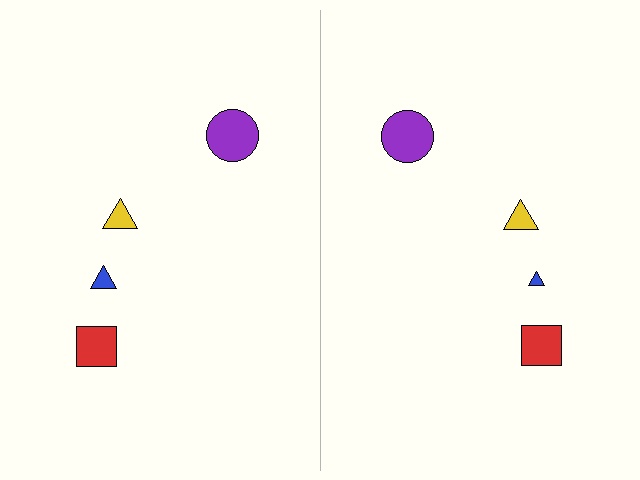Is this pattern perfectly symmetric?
No, the pattern is not perfectly symmetric. The blue triangle on the right side has a different size than its mirror counterpart.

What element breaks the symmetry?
The blue triangle on the right side has a different size than its mirror counterpart.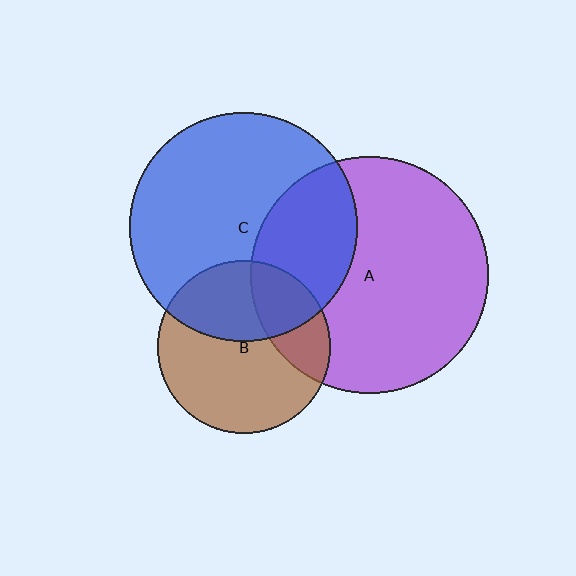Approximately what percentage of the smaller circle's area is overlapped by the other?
Approximately 25%.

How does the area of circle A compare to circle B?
Approximately 1.9 times.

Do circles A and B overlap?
Yes.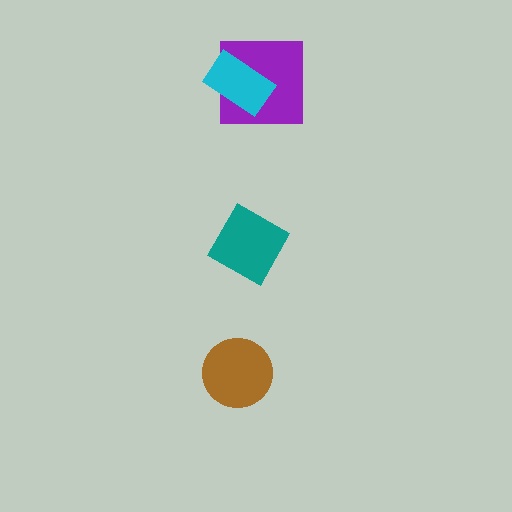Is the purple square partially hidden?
Yes, it is partially covered by another shape.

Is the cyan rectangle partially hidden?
No, no other shape covers it.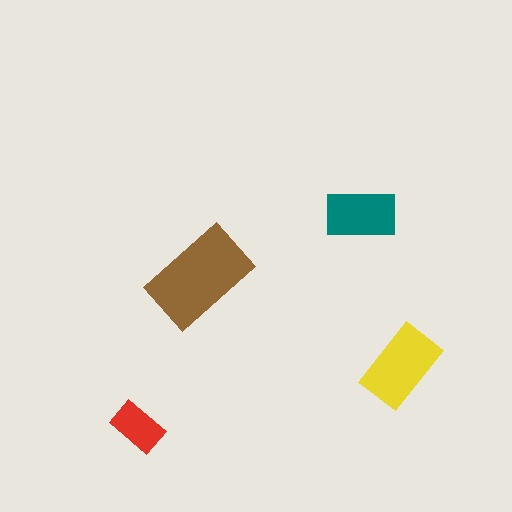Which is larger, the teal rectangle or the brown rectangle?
The brown one.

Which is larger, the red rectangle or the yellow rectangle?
The yellow one.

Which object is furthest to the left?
The red rectangle is leftmost.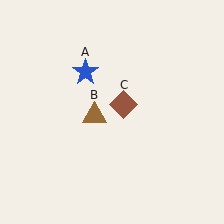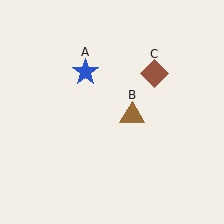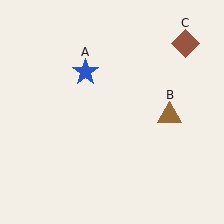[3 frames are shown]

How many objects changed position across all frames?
2 objects changed position: brown triangle (object B), brown diamond (object C).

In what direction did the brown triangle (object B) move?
The brown triangle (object B) moved right.